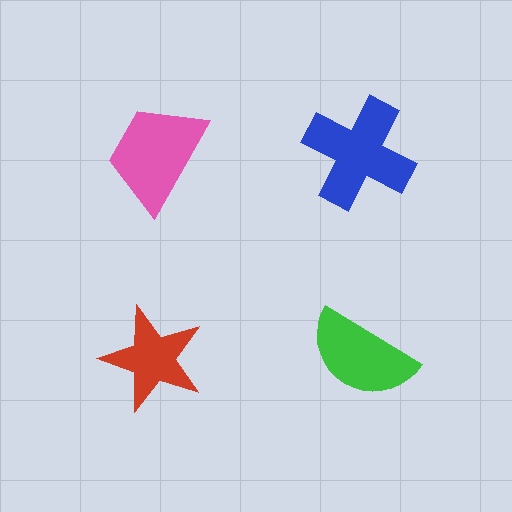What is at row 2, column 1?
A red star.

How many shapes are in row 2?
2 shapes.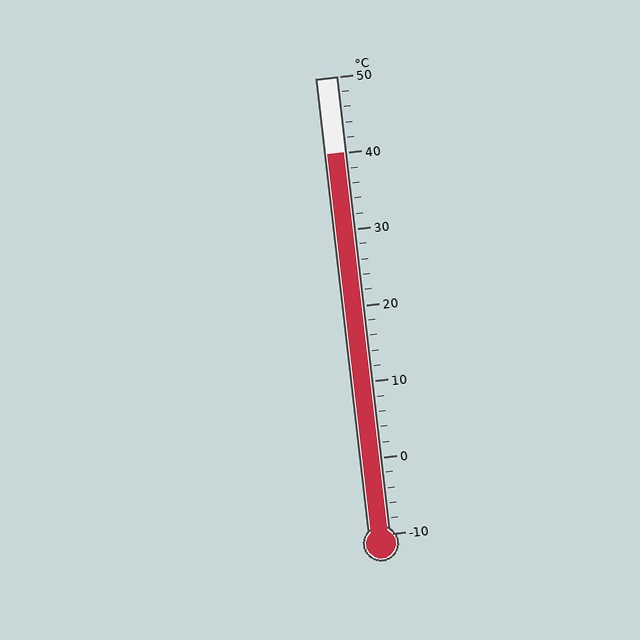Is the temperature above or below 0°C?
The temperature is above 0°C.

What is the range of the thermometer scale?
The thermometer scale ranges from -10°C to 50°C.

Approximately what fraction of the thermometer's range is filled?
The thermometer is filled to approximately 85% of its range.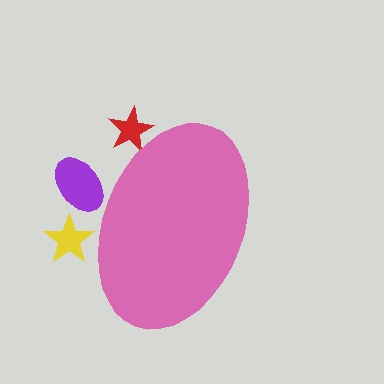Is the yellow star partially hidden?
Yes, the yellow star is partially hidden behind the pink ellipse.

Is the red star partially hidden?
Yes, the red star is partially hidden behind the pink ellipse.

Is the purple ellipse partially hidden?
Yes, the purple ellipse is partially hidden behind the pink ellipse.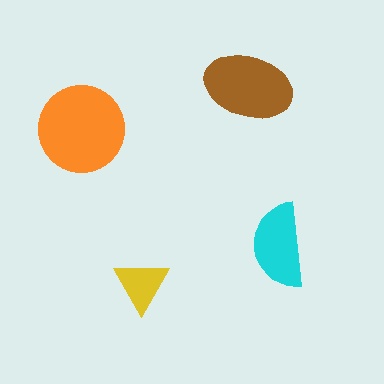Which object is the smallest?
The yellow triangle.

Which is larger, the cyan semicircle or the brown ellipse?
The brown ellipse.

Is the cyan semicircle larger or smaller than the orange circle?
Smaller.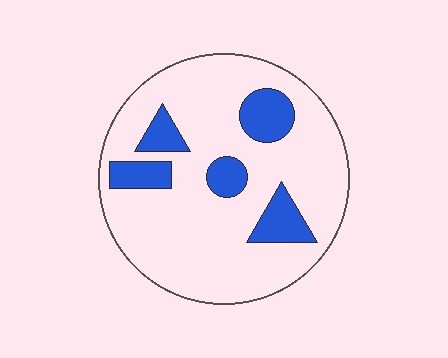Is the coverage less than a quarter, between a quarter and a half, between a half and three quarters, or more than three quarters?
Less than a quarter.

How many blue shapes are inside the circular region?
5.